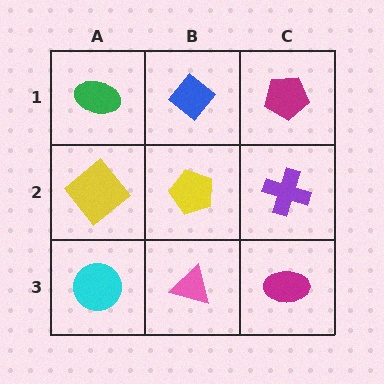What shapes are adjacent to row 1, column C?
A purple cross (row 2, column C), a blue diamond (row 1, column B).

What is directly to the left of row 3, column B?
A cyan circle.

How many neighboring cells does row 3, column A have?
2.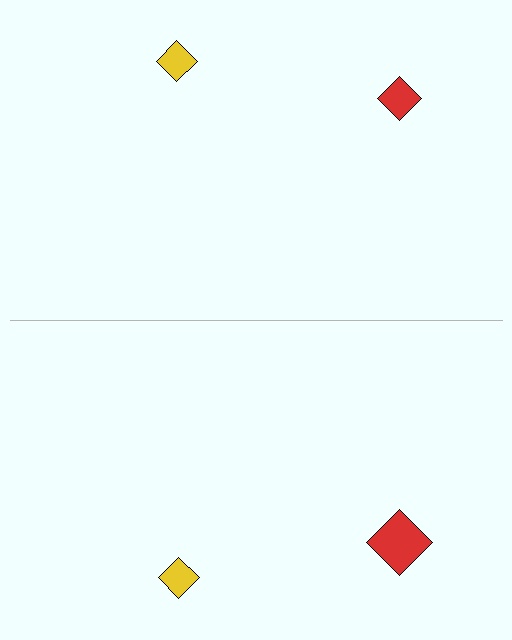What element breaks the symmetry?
The red diamond on the bottom side has a different size than its mirror counterpart.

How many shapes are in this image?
There are 4 shapes in this image.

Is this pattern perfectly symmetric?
No, the pattern is not perfectly symmetric. The red diamond on the bottom side has a different size than its mirror counterpart.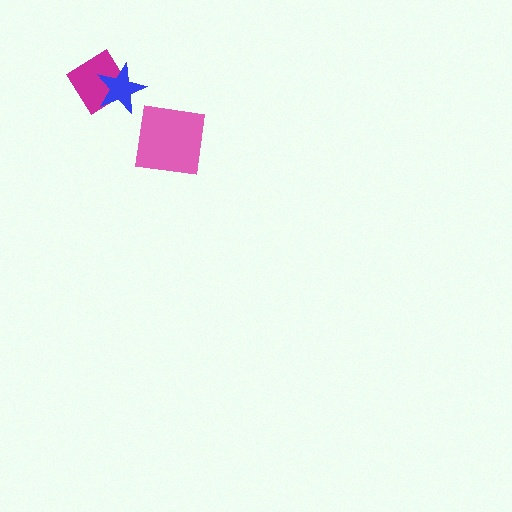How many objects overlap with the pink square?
0 objects overlap with the pink square.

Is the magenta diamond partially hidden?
Yes, it is partially covered by another shape.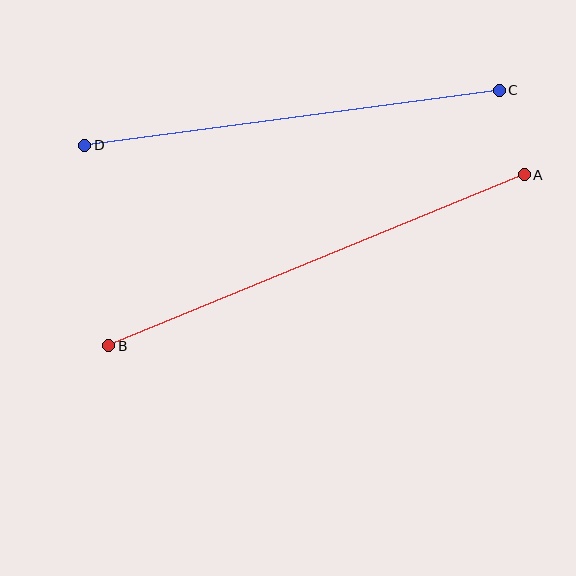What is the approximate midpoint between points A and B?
The midpoint is at approximately (316, 260) pixels.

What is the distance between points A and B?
The distance is approximately 449 pixels.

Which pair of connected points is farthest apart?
Points A and B are farthest apart.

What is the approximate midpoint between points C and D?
The midpoint is at approximately (292, 118) pixels.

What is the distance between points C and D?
The distance is approximately 418 pixels.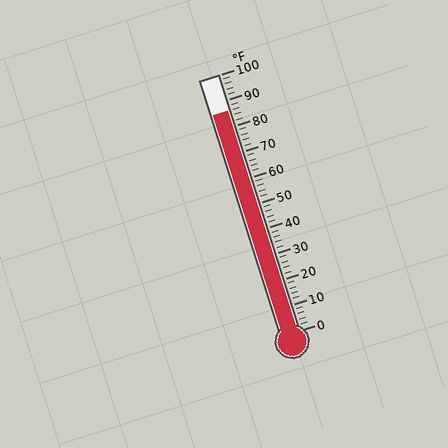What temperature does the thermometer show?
The thermometer shows approximately 86°F.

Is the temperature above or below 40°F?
The temperature is above 40°F.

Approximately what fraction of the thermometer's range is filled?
The thermometer is filled to approximately 85% of its range.